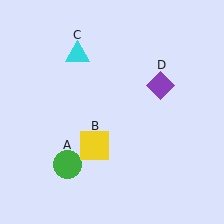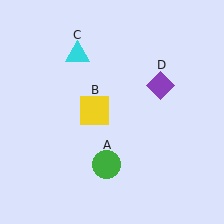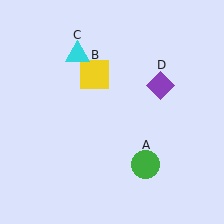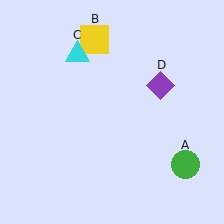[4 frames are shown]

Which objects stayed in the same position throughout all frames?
Cyan triangle (object C) and purple diamond (object D) remained stationary.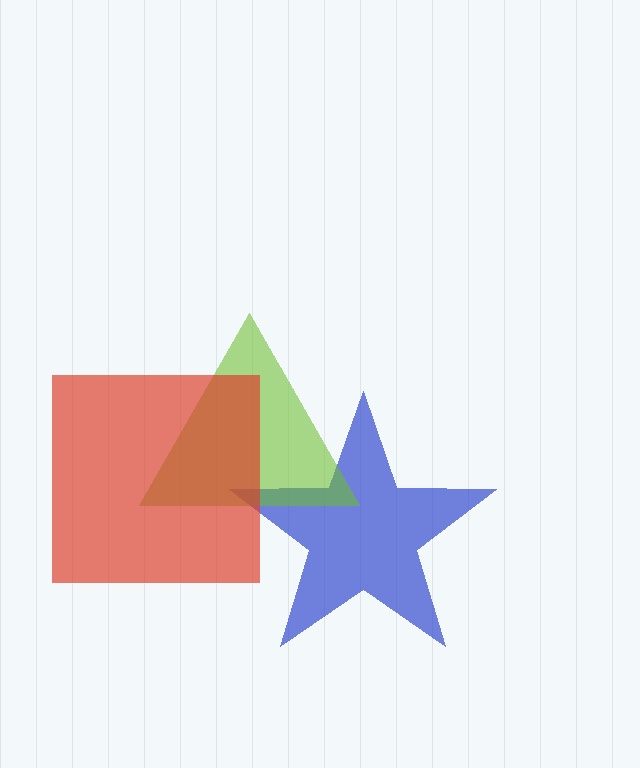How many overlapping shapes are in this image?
There are 3 overlapping shapes in the image.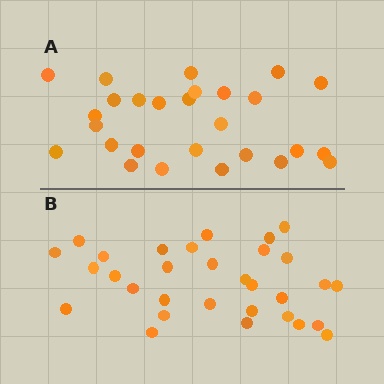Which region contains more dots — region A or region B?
Region B (the bottom region) has more dots.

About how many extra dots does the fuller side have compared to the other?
Region B has about 4 more dots than region A.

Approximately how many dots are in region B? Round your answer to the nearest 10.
About 30 dots. (The exact count is 31, which rounds to 30.)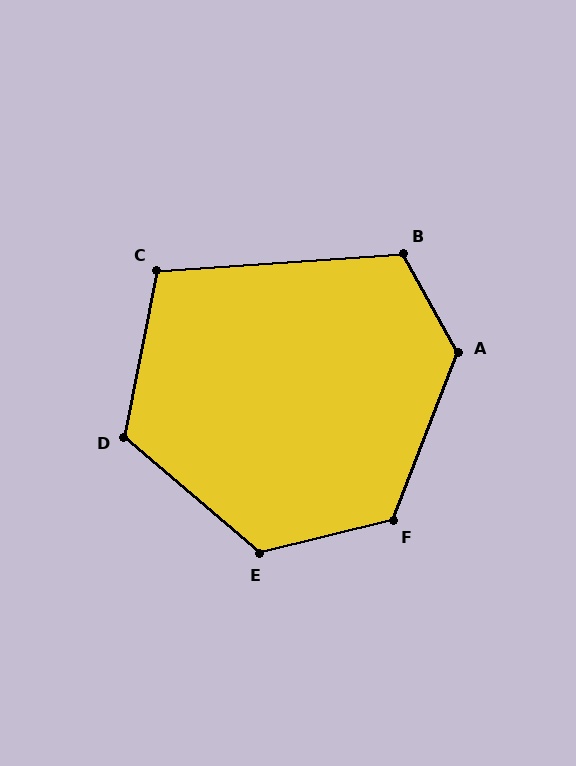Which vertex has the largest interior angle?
A, at approximately 130 degrees.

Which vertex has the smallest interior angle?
C, at approximately 105 degrees.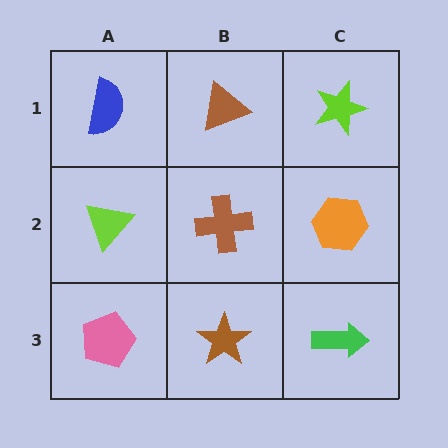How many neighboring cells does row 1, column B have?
3.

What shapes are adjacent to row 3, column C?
An orange hexagon (row 2, column C), a brown star (row 3, column B).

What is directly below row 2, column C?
A green arrow.